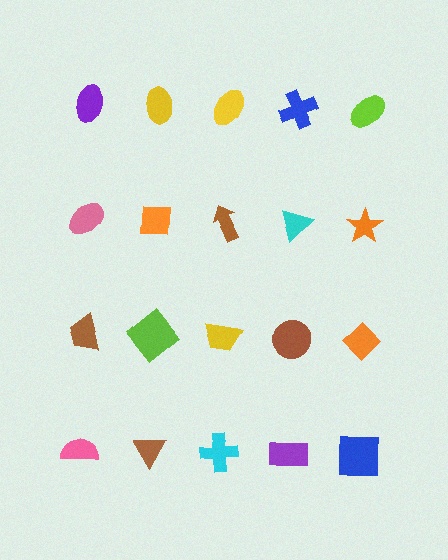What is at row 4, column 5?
A blue square.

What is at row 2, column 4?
A cyan triangle.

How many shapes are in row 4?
5 shapes.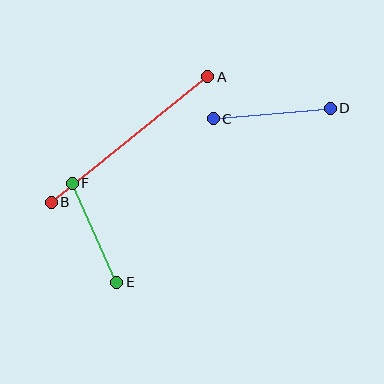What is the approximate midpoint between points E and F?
The midpoint is at approximately (95, 233) pixels.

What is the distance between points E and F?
The distance is approximately 109 pixels.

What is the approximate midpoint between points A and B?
The midpoint is at approximately (129, 140) pixels.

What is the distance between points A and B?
The distance is approximately 201 pixels.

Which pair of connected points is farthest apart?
Points A and B are farthest apart.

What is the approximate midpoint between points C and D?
The midpoint is at approximately (272, 114) pixels.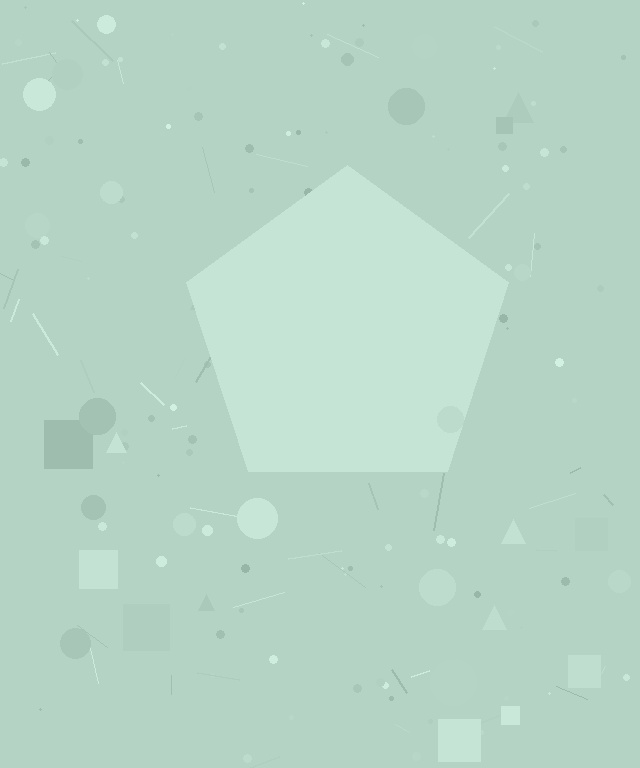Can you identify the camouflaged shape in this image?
The camouflaged shape is a pentagon.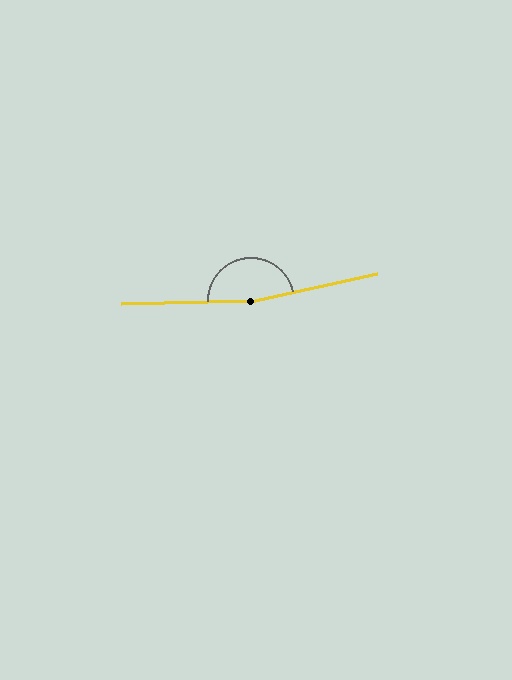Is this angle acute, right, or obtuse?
It is obtuse.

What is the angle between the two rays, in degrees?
Approximately 169 degrees.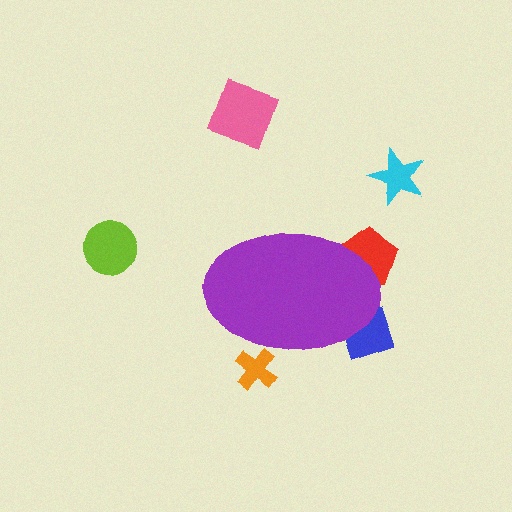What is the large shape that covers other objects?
A purple ellipse.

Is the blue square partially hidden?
Yes, the blue square is partially hidden behind the purple ellipse.